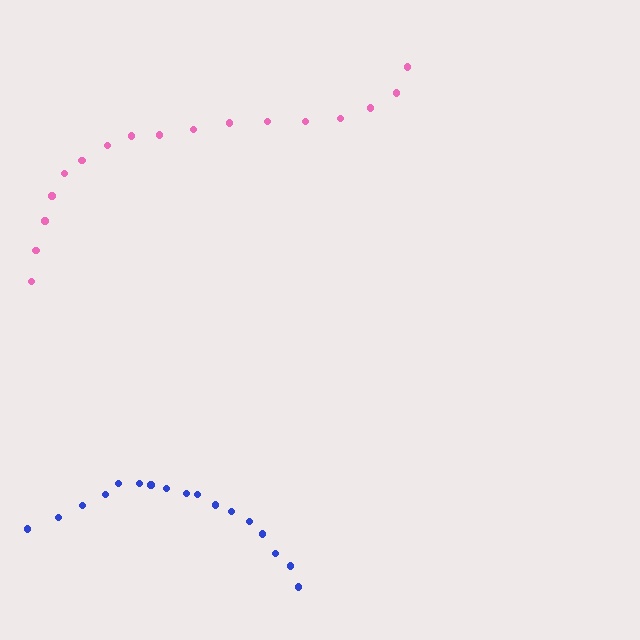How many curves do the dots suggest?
There are 2 distinct paths.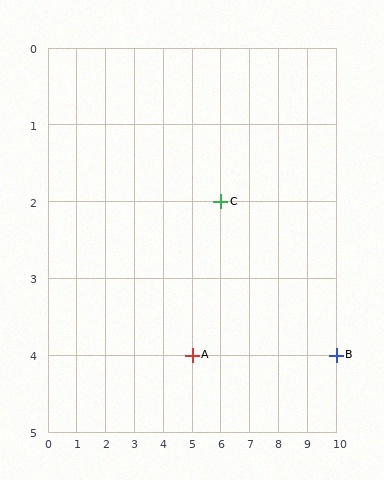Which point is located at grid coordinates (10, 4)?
Point B is at (10, 4).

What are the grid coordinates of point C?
Point C is at grid coordinates (6, 2).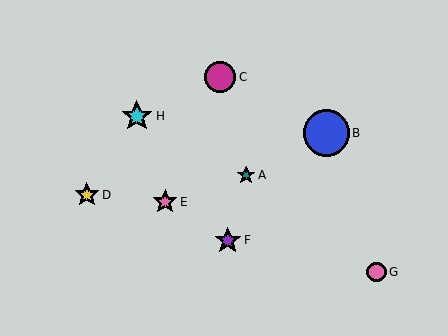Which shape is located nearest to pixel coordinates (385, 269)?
The pink circle (labeled G) at (377, 272) is nearest to that location.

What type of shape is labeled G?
Shape G is a pink circle.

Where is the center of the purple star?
The center of the purple star is at (228, 240).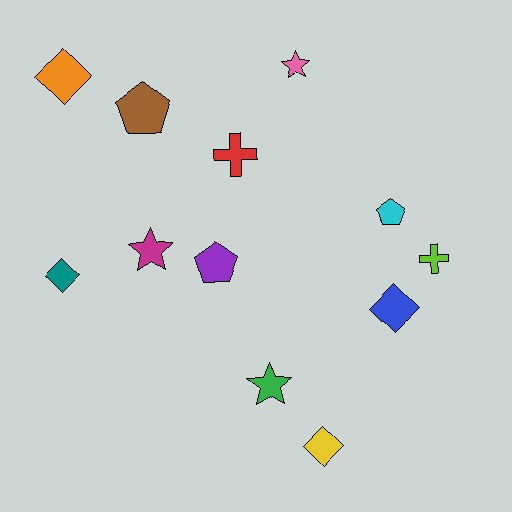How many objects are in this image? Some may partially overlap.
There are 12 objects.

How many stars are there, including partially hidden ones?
There are 3 stars.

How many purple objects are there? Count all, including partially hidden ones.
There is 1 purple object.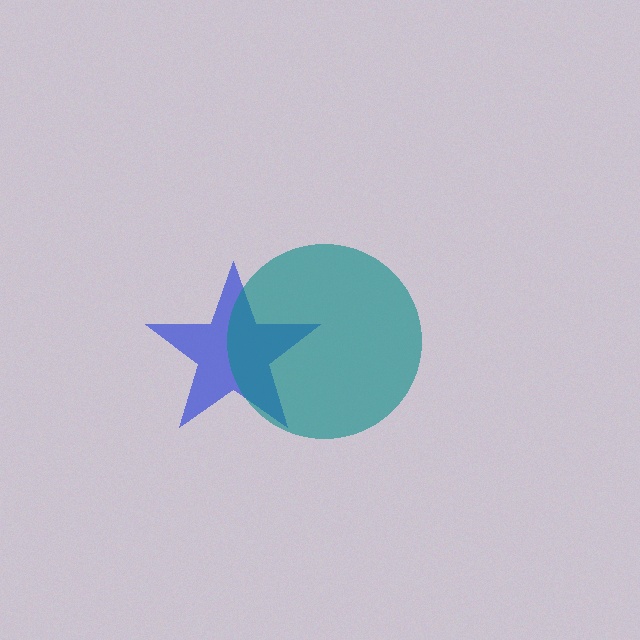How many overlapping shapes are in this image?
There are 2 overlapping shapes in the image.